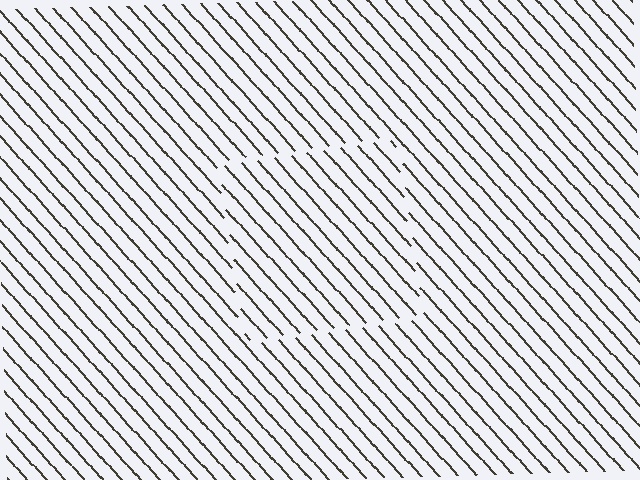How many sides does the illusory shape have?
4 sides — the line-ends trace a square.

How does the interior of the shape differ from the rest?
The interior of the shape contains the same grating, shifted by half a period — the contour is defined by the phase discontinuity where line-ends from the inner and outer gratings abut.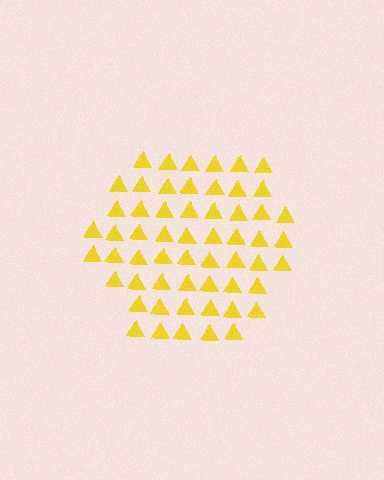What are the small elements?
The small elements are triangles.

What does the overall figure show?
The overall figure shows a hexagon.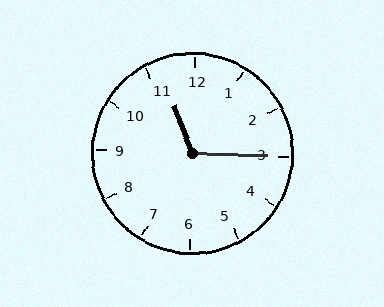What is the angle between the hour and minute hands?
Approximately 112 degrees.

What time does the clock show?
11:15.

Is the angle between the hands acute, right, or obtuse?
It is obtuse.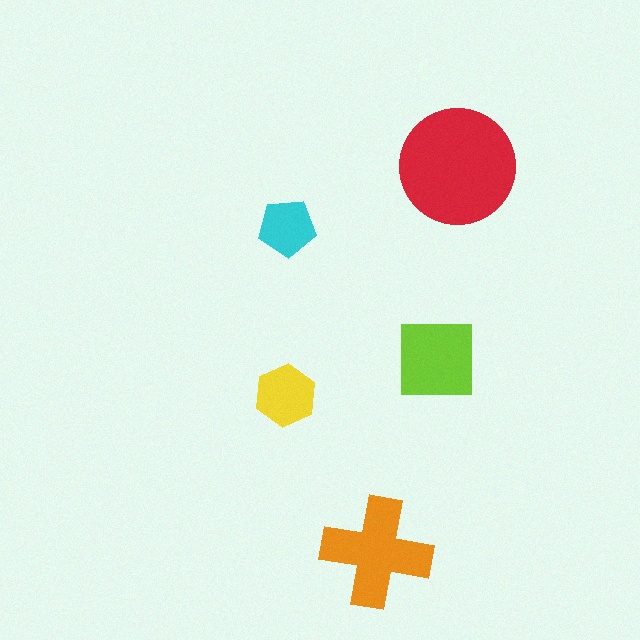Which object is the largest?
The red circle.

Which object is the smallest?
The cyan pentagon.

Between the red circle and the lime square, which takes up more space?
The red circle.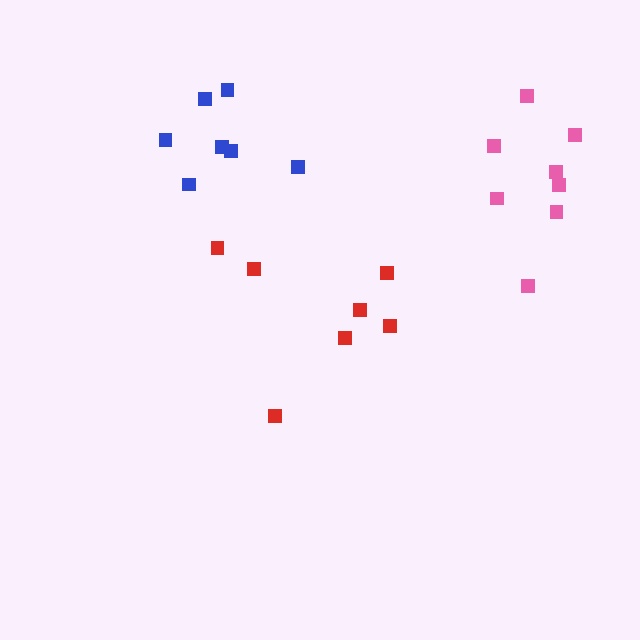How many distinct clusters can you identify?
There are 3 distinct clusters.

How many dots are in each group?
Group 1: 8 dots, Group 2: 7 dots, Group 3: 7 dots (22 total).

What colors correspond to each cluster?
The clusters are colored: pink, blue, red.